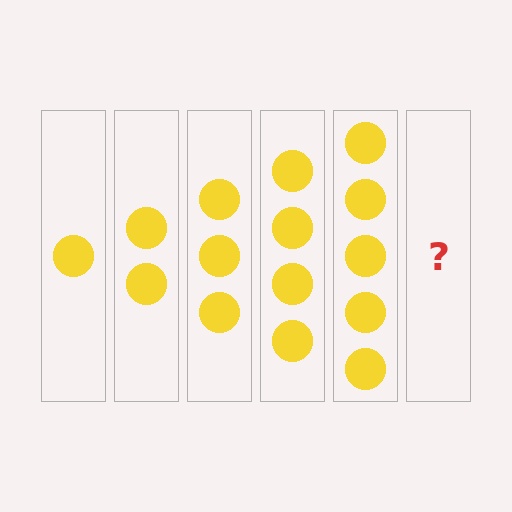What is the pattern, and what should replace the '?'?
The pattern is that each step adds one more circle. The '?' should be 6 circles.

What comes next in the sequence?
The next element should be 6 circles.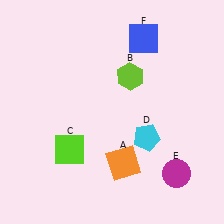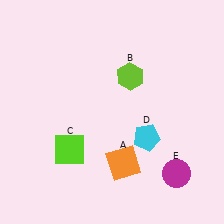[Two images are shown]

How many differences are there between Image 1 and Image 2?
There is 1 difference between the two images.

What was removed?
The blue square (F) was removed in Image 2.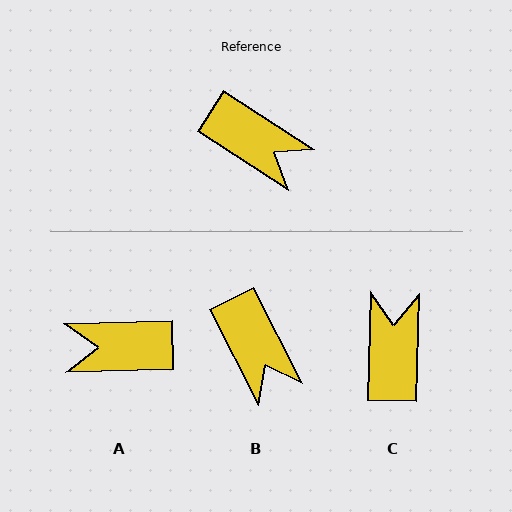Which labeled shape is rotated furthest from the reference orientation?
A, about 146 degrees away.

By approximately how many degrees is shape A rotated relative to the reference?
Approximately 146 degrees clockwise.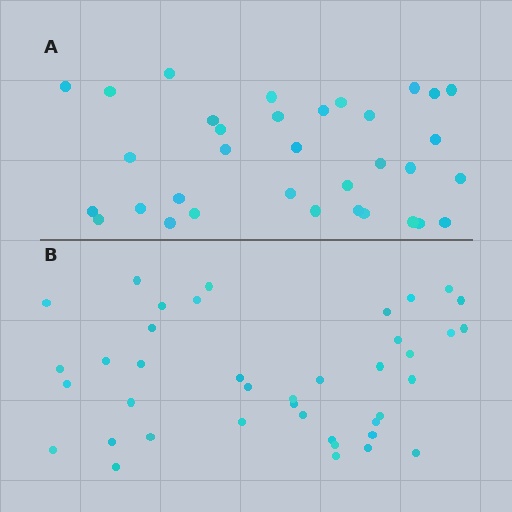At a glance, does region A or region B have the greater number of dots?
Region B (the bottom region) has more dots.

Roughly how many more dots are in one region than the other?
Region B has about 6 more dots than region A.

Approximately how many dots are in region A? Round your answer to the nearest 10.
About 30 dots. (The exact count is 34, which rounds to 30.)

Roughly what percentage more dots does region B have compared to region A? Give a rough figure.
About 20% more.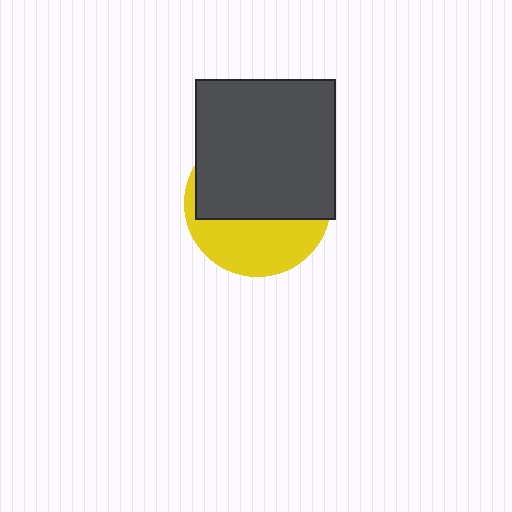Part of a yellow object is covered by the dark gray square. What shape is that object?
It is a circle.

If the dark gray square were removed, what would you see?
You would see the complete yellow circle.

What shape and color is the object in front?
The object in front is a dark gray square.